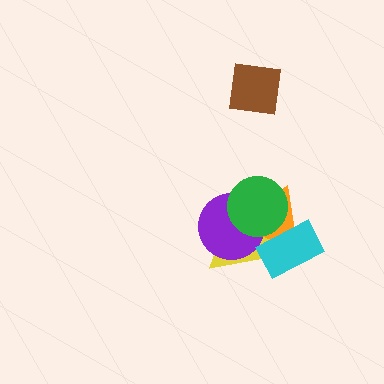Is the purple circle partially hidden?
Yes, it is partially covered by another shape.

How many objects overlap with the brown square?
0 objects overlap with the brown square.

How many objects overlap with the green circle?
4 objects overlap with the green circle.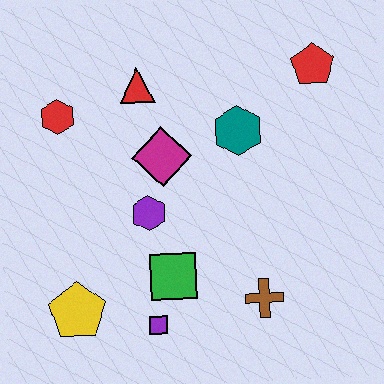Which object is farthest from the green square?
The red pentagon is farthest from the green square.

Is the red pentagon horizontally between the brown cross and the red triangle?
No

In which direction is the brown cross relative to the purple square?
The brown cross is to the right of the purple square.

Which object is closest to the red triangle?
The magenta diamond is closest to the red triangle.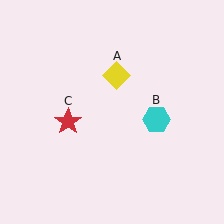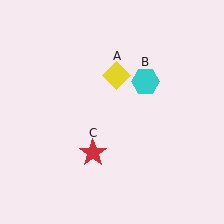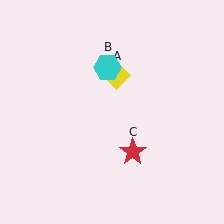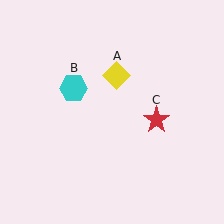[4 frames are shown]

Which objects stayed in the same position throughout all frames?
Yellow diamond (object A) remained stationary.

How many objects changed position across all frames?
2 objects changed position: cyan hexagon (object B), red star (object C).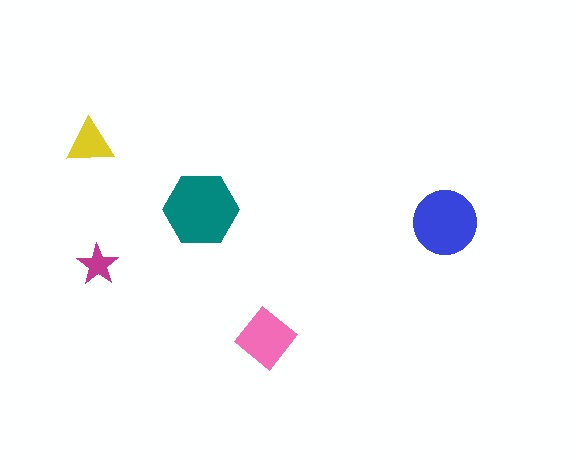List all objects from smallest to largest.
The magenta star, the yellow triangle, the pink diamond, the blue circle, the teal hexagon.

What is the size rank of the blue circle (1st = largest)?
2nd.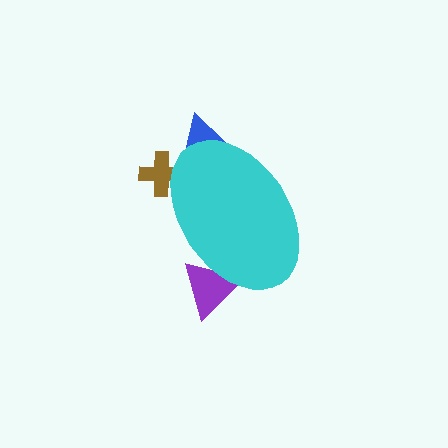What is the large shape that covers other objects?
A cyan ellipse.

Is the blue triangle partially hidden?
Yes, the blue triangle is partially hidden behind the cyan ellipse.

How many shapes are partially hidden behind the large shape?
3 shapes are partially hidden.